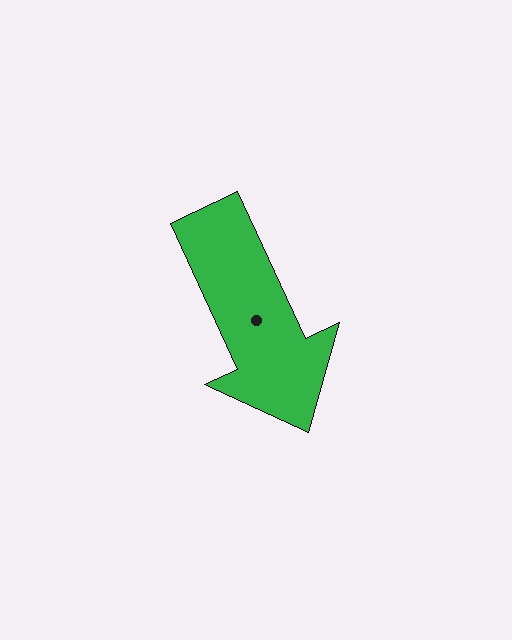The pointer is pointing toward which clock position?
Roughly 5 o'clock.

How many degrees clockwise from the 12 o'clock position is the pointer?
Approximately 155 degrees.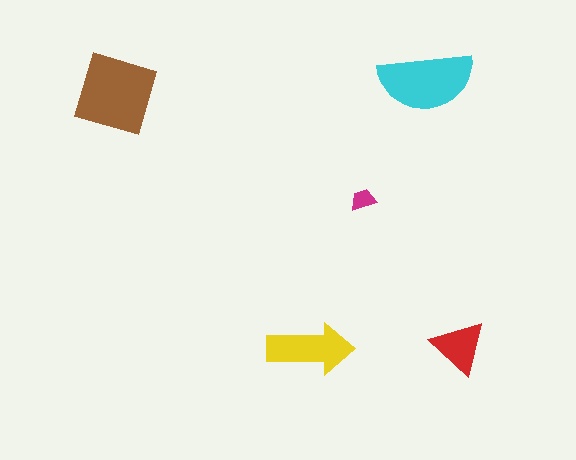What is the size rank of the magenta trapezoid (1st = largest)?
5th.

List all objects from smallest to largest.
The magenta trapezoid, the red triangle, the yellow arrow, the cyan semicircle, the brown diamond.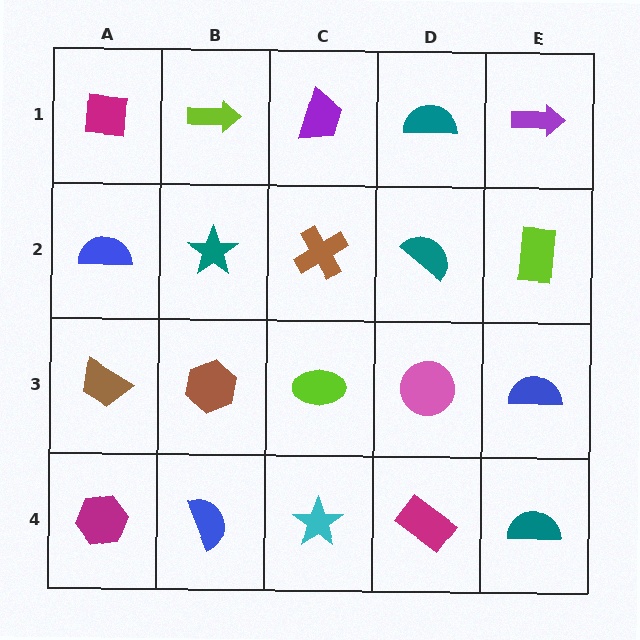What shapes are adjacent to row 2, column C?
A purple trapezoid (row 1, column C), a lime ellipse (row 3, column C), a teal star (row 2, column B), a teal semicircle (row 2, column D).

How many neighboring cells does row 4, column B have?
3.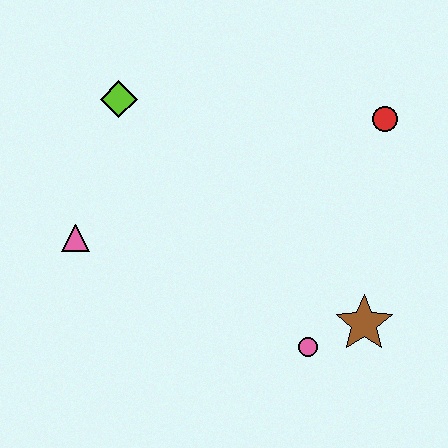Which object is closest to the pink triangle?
The lime diamond is closest to the pink triangle.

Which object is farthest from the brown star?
The lime diamond is farthest from the brown star.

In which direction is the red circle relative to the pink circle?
The red circle is above the pink circle.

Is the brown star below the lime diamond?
Yes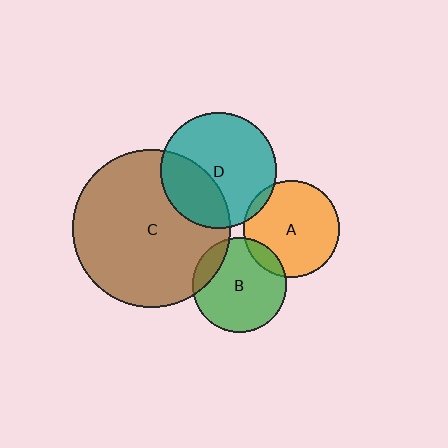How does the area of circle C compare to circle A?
Approximately 2.7 times.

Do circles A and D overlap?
Yes.